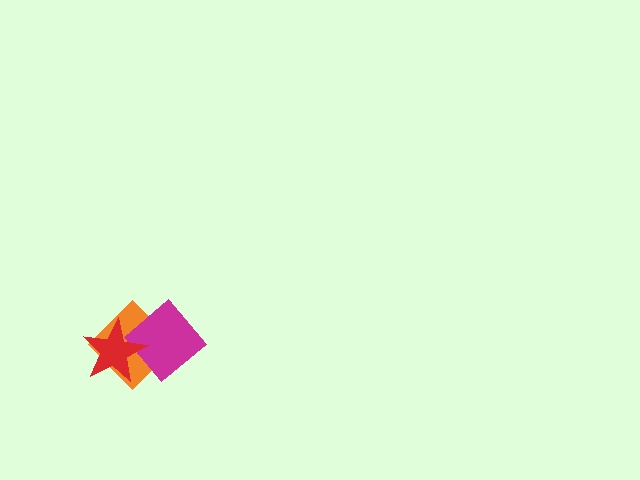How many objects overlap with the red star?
2 objects overlap with the red star.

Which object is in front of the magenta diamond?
The red star is in front of the magenta diamond.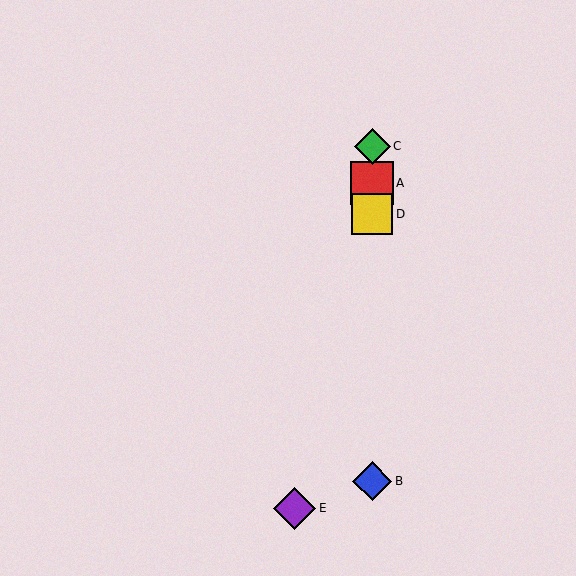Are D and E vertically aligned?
No, D is at x≈372 and E is at x≈295.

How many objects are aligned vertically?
4 objects (A, B, C, D) are aligned vertically.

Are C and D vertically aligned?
Yes, both are at x≈372.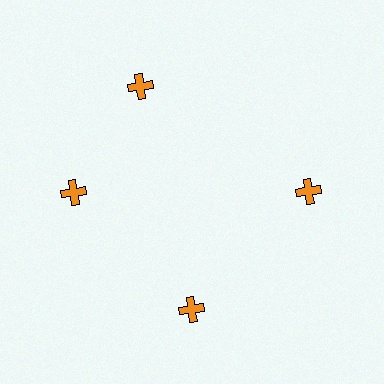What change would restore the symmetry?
The symmetry would be restored by rotating it back into even spacing with its neighbors so that all 4 crosses sit at equal angles and equal distance from the center.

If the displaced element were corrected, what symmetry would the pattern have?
It would have 4-fold rotational symmetry — the pattern would map onto itself every 90 degrees.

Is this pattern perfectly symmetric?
No. The 4 orange crosses are arranged in a ring, but one element near the 12 o'clock position is rotated out of alignment along the ring, breaking the 4-fold rotational symmetry.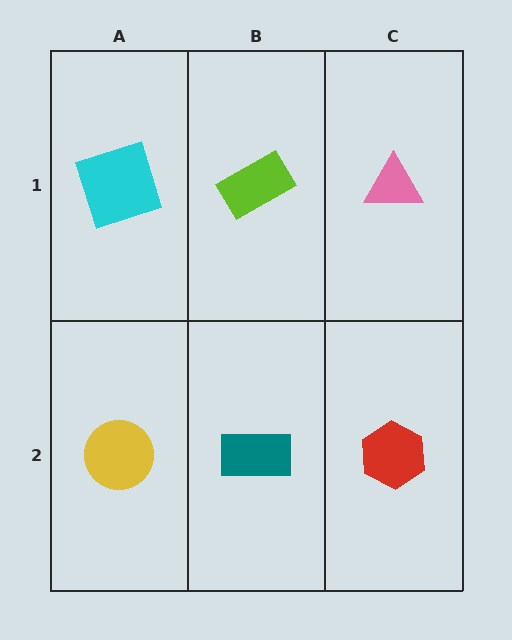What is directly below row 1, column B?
A teal rectangle.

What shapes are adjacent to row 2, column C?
A pink triangle (row 1, column C), a teal rectangle (row 2, column B).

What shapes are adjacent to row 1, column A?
A yellow circle (row 2, column A), a lime rectangle (row 1, column B).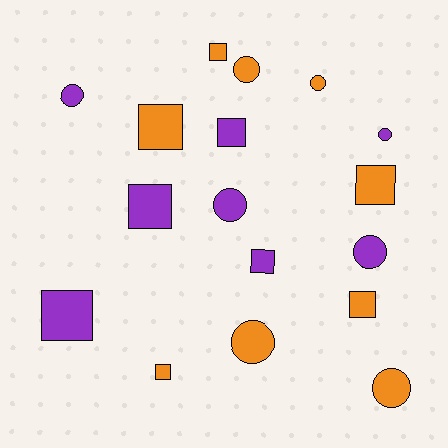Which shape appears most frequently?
Square, with 9 objects.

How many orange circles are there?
There are 4 orange circles.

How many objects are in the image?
There are 17 objects.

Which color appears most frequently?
Orange, with 9 objects.